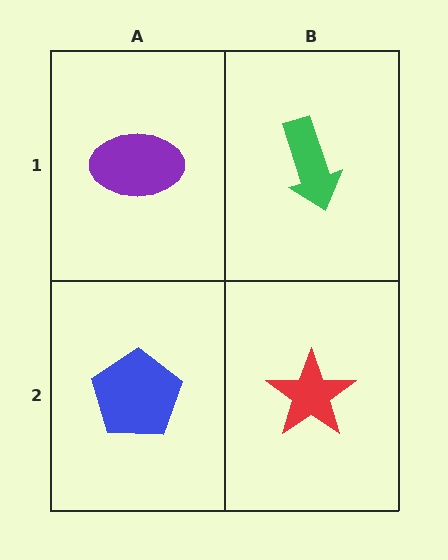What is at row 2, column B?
A red star.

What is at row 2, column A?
A blue pentagon.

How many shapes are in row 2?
2 shapes.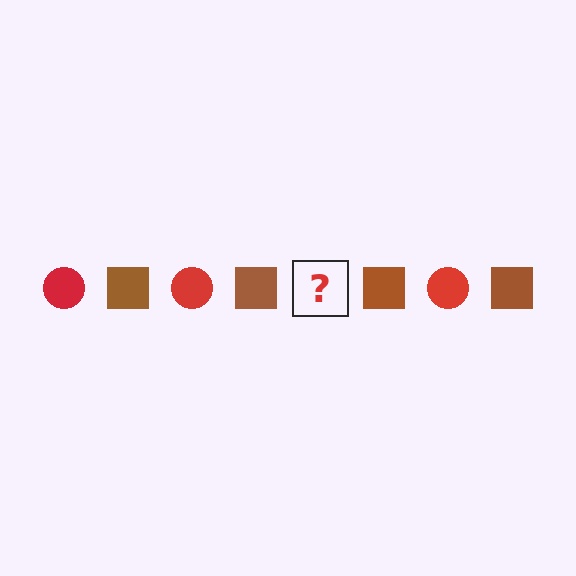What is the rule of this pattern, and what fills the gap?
The rule is that the pattern alternates between red circle and brown square. The gap should be filled with a red circle.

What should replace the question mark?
The question mark should be replaced with a red circle.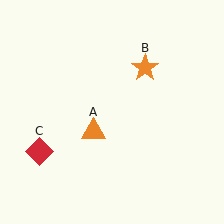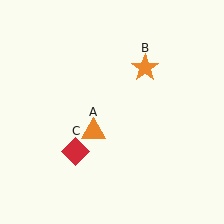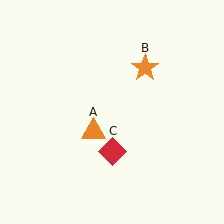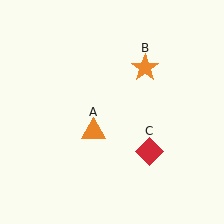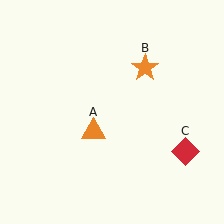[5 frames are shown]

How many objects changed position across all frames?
1 object changed position: red diamond (object C).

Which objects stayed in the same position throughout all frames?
Orange triangle (object A) and orange star (object B) remained stationary.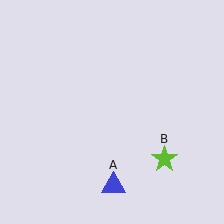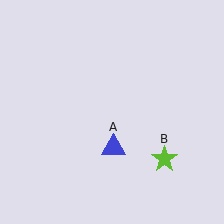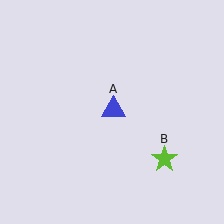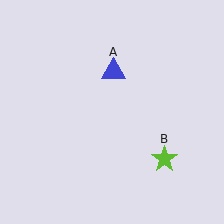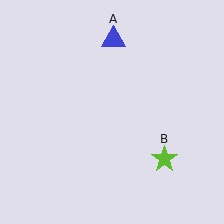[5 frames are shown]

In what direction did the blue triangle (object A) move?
The blue triangle (object A) moved up.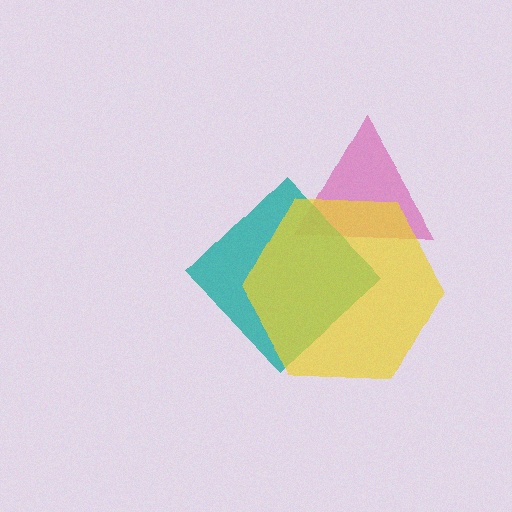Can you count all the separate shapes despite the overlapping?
Yes, there are 3 separate shapes.